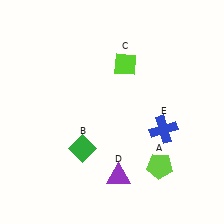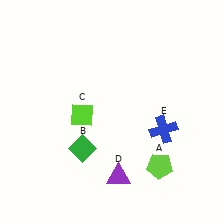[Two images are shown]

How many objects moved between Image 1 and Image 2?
1 object moved between the two images.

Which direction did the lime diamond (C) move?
The lime diamond (C) moved down.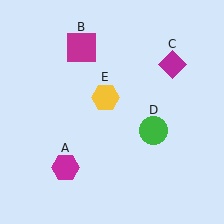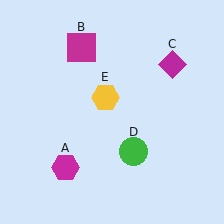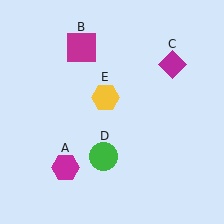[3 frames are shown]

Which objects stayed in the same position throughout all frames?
Magenta hexagon (object A) and magenta square (object B) and magenta diamond (object C) and yellow hexagon (object E) remained stationary.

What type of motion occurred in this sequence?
The green circle (object D) rotated clockwise around the center of the scene.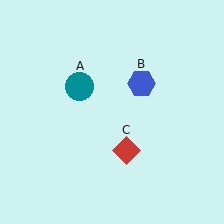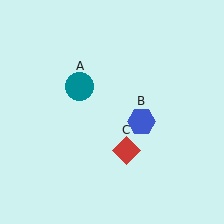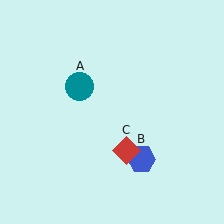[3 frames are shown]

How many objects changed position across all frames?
1 object changed position: blue hexagon (object B).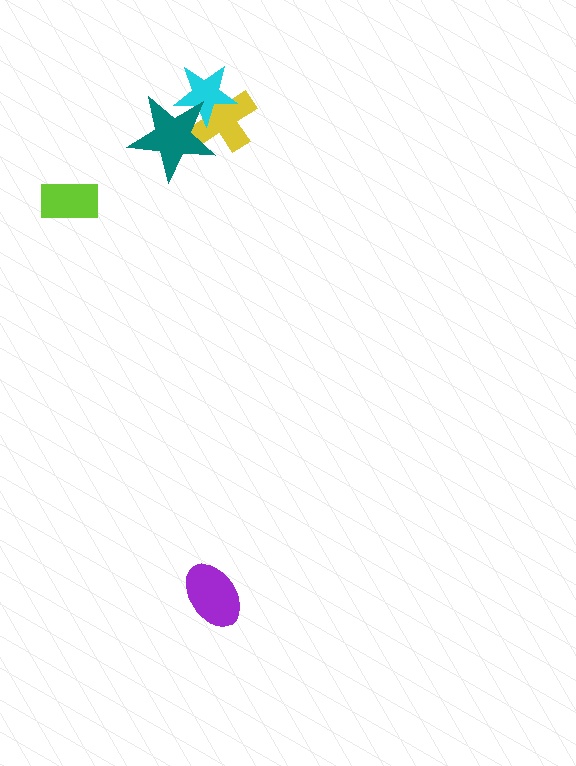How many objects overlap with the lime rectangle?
0 objects overlap with the lime rectangle.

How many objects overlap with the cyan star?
2 objects overlap with the cyan star.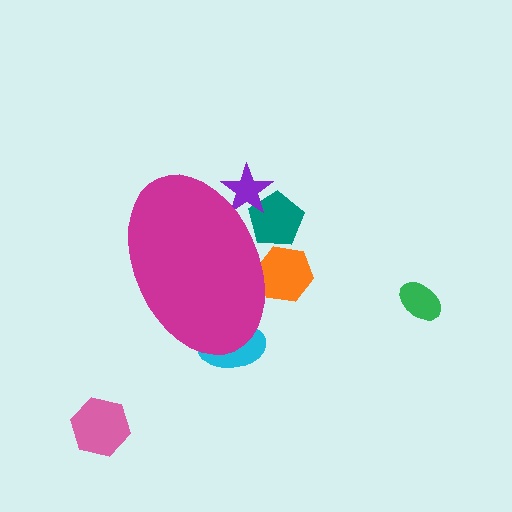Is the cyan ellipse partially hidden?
Yes, the cyan ellipse is partially hidden behind the magenta ellipse.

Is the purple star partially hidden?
Yes, the purple star is partially hidden behind the magenta ellipse.